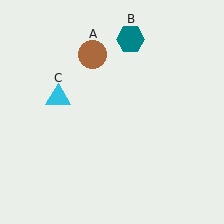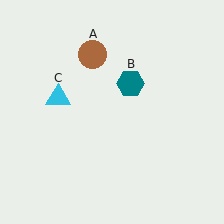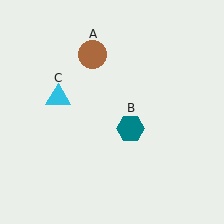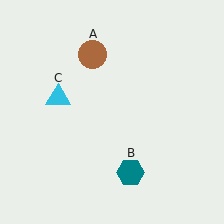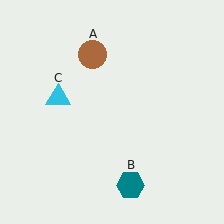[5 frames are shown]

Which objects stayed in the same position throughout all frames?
Brown circle (object A) and cyan triangle (object C) remained stationary.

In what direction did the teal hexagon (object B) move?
The teal hexagon (object B) moved down.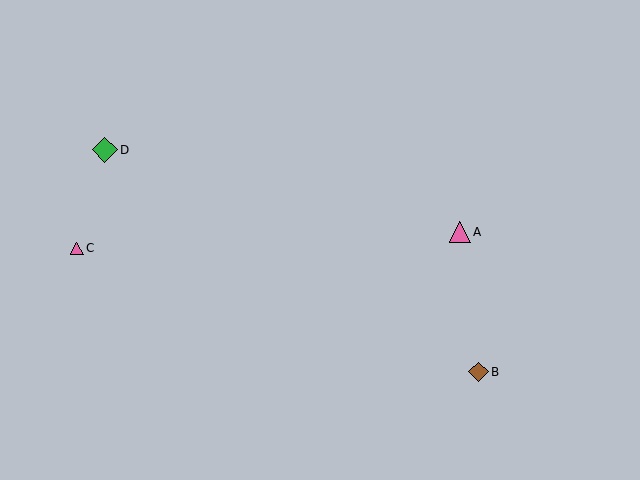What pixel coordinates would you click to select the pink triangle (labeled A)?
Click at (460, 232) to select the pink triangle A.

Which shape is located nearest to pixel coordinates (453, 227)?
The pink triangle (labeled A) at (460, 232) is nearest to that location.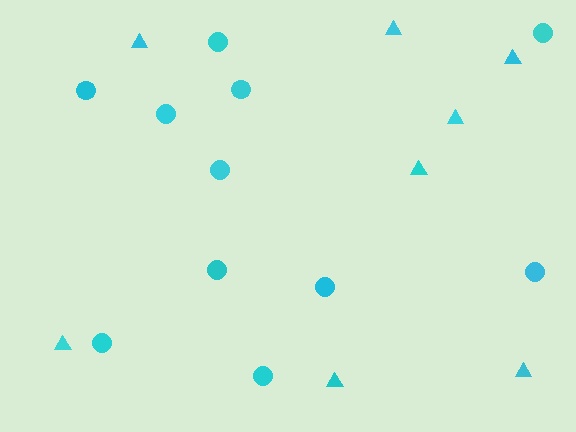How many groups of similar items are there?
There are 2 groups: one group of circles (11) and one group of triangles (8).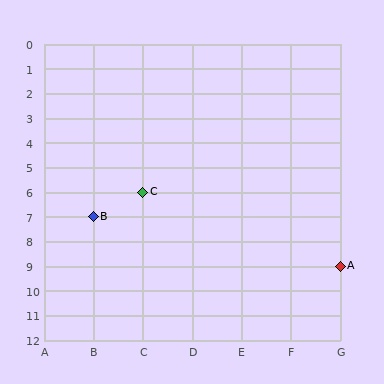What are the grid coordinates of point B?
Point B is at grid coordinates (B, 7).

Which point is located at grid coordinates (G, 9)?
Point A is at (G, 9).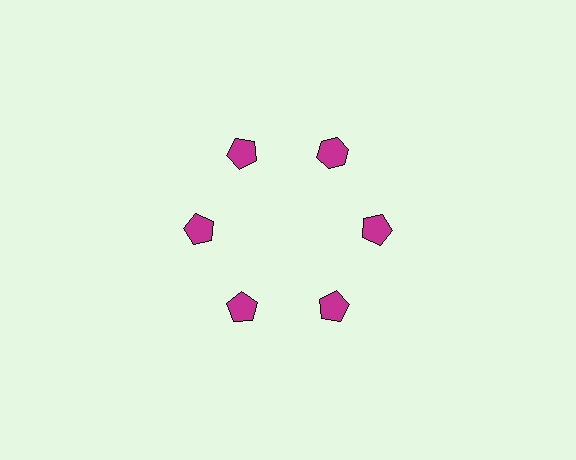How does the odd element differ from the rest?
It has a different shape: hexagon instead of pentagon.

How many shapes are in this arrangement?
There are 6 shapes arranged in a ring pattern.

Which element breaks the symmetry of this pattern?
The magenta hexagon at roughly the 1 o'clock position breaks the symmetry. All other shapes are magenta pentagons.